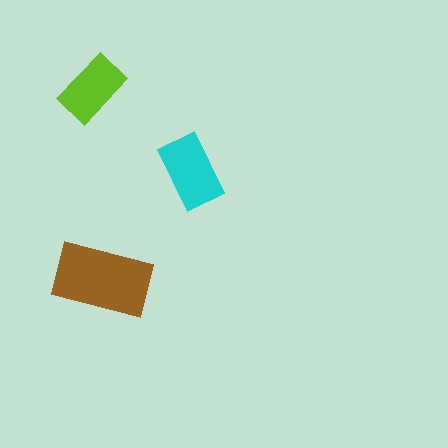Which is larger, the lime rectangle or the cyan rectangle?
The cyan one.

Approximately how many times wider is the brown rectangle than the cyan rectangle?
About 1.5 times wider.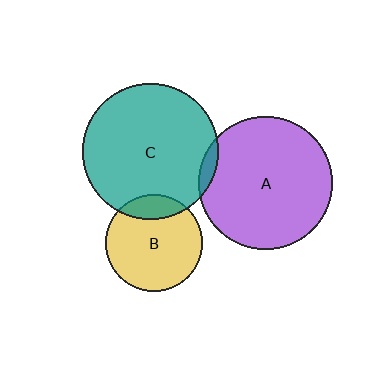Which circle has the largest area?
Circle C (teal).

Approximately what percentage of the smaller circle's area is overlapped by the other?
Approximately 15%.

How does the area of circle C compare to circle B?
Approximately 2.0 times.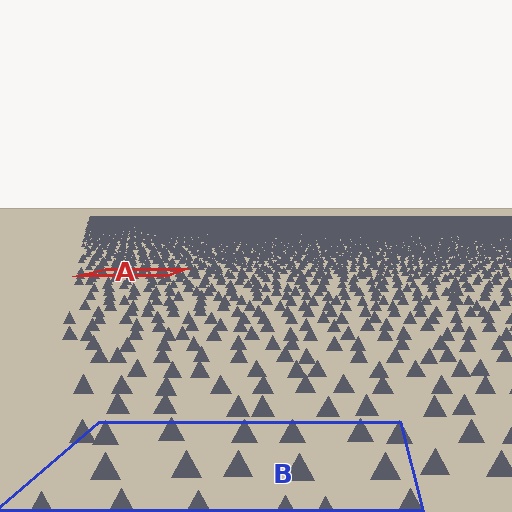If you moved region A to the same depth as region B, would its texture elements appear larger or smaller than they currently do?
They would appear larger. At a closer depth, the same texture elements are projected at a bigger on-screen size.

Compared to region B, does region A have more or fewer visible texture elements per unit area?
Region A has more texture elements per unit area — they are packed more densely because it is farther away.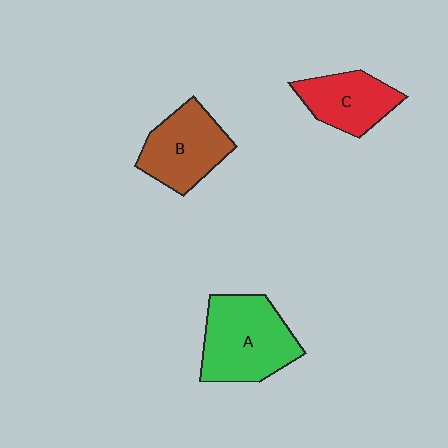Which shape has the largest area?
Shape A (green).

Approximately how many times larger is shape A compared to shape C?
Approximately 1.5 times.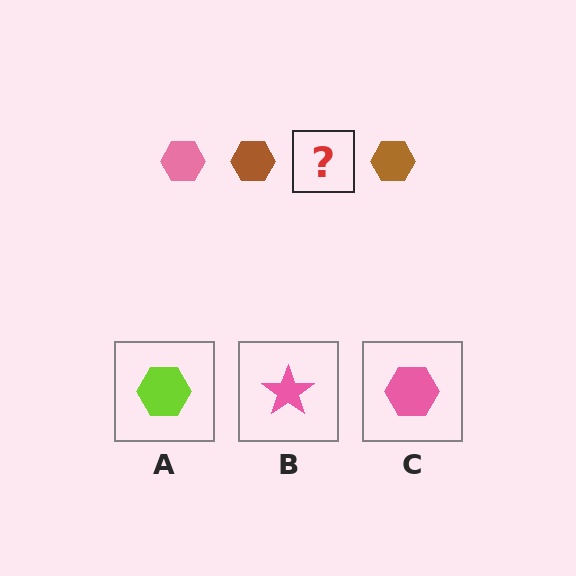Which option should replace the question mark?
Option C.